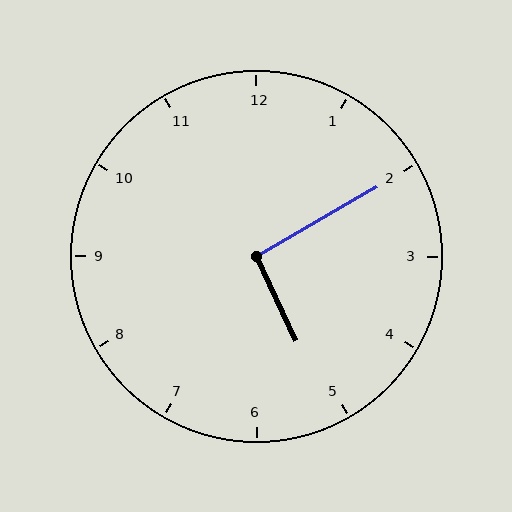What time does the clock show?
5:10.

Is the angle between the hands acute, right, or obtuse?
It is right.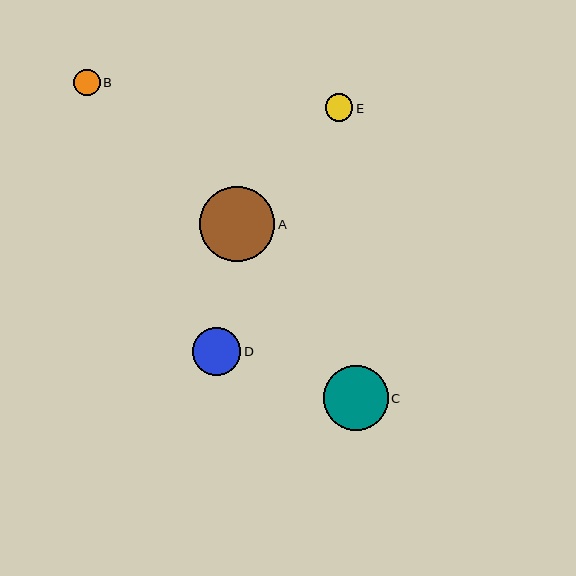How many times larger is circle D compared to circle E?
Circle D is approximately 1.8 times the size of circle E.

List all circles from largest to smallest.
From largest to smallest: A, C, D, E, B.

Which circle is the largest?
Circle A is the largest with a size of approximately 75 pixels.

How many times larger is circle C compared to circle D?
Circle C is approximately 1.4 times the size of circle D.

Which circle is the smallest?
Circle B is the smallest with a size of approximately 27 pixels.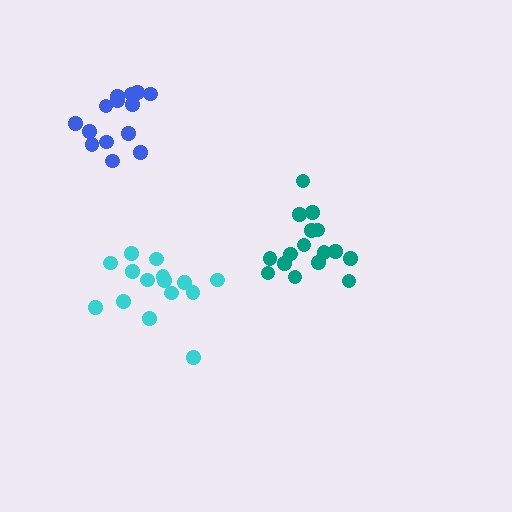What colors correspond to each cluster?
The clusters are colored: cyan, teal, blue.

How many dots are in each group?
Group 1: 15 dots, Group 2: 16 dots, Group 3: 14 dots (45 total).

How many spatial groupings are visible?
There are 3 spatial groupings.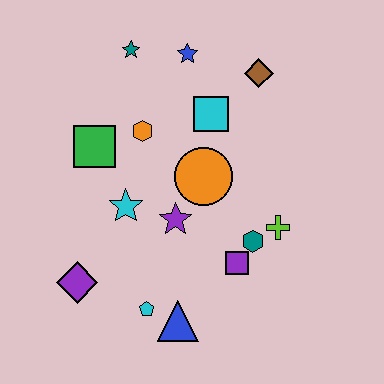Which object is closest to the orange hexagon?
The green square is closest to the orange hexagon.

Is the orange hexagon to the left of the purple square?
Yes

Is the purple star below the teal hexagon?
No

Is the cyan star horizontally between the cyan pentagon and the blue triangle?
No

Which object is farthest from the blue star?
The blue triangle is farthest from the blue star.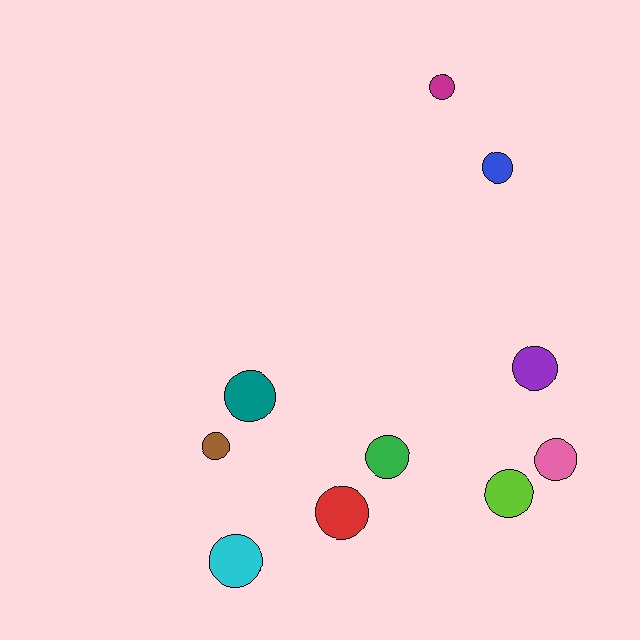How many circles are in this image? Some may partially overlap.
There are 10 circles.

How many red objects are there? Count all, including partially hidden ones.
There is 1 red object.